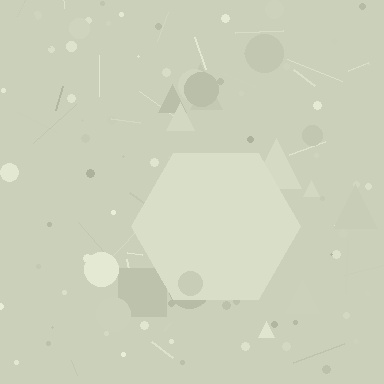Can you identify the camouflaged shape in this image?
The camouflaged shape is a hexagon.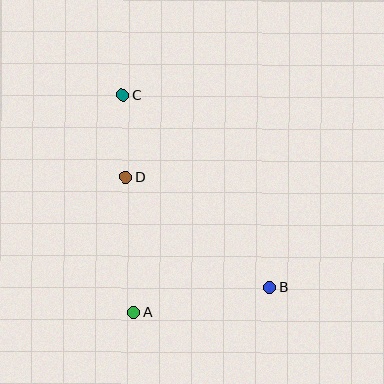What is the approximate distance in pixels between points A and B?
The distance between A and B is approximately 139 pixels.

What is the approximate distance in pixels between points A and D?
The distance between A and D is approximately 135 pixels.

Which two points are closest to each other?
Points C and D are closest to each other.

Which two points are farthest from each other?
Points B and C are farthest from each other.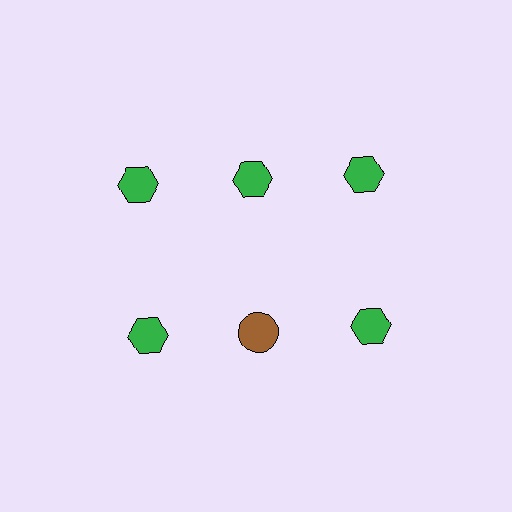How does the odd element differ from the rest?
It differs in both color (brown instead of green) and shape (circle instead of hexagon).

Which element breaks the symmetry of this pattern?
The brown circle in the second row, second from left column breaks the symmetry. All other shapes are green hexagons.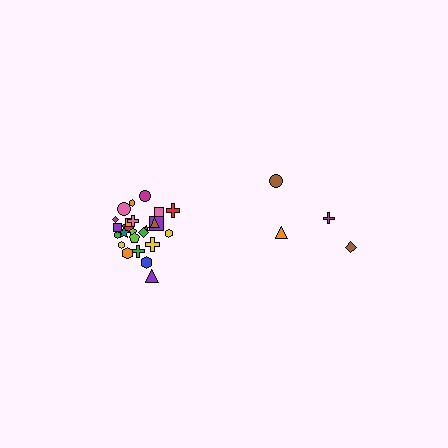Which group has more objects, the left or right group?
The left group.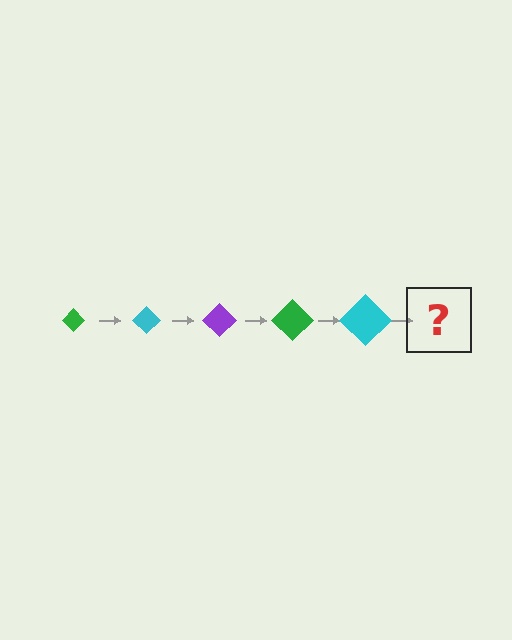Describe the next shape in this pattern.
It should be a purple diamond, larger than the previous one.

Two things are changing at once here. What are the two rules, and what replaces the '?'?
The two rules are that the diamond grows larger each step and the color cycles through green, cyan, and purple. The '?' should be a purple diamond, larger than the previous one.